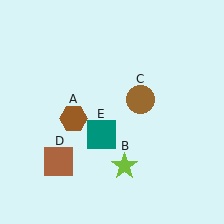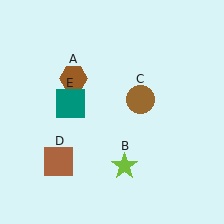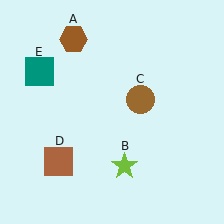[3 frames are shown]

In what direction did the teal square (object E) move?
The teal square (object E) moved up and to the left.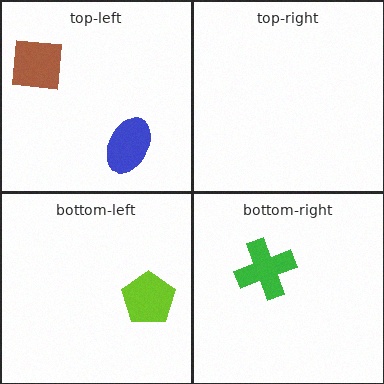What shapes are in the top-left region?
The blue ellipse, the brown square.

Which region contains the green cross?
The bottom-right region.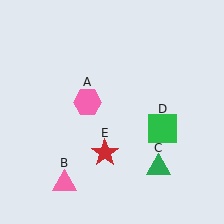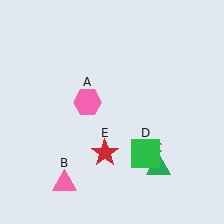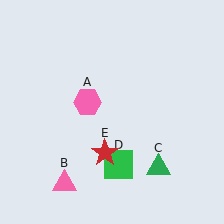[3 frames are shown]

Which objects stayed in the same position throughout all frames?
Pink hexagon (object A) and pink triangle (object B) and green triangle (object C) and red star (object E) remained stationary.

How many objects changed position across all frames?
1 object changed position: green square (object D).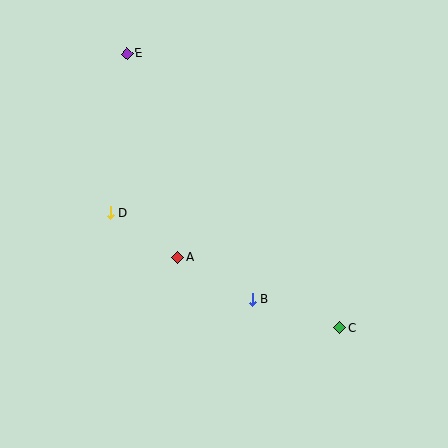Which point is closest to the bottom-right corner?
Point C is closest to the bottom-right corner.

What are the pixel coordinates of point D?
Point D is at (110, 213).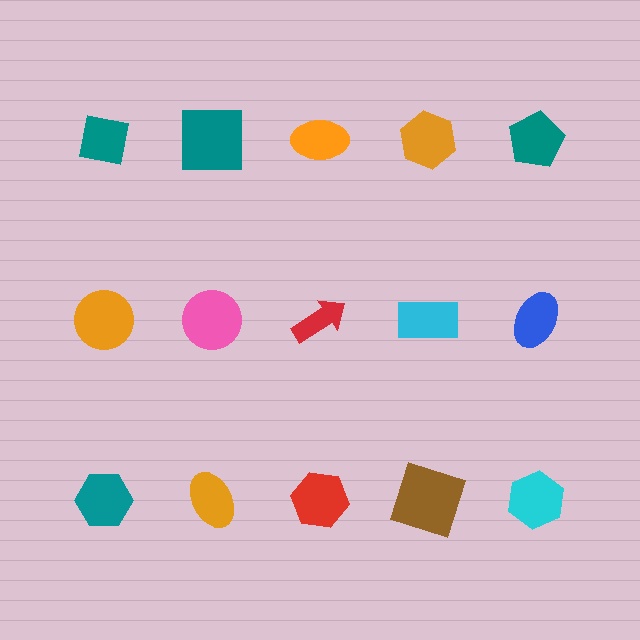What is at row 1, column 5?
A teal pentagon.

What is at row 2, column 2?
A pink circle.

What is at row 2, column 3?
A red arrow.